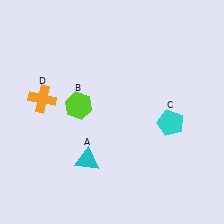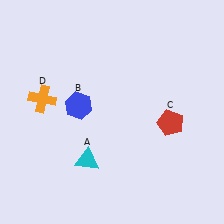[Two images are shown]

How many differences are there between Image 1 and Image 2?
There are 2 differences between the two images.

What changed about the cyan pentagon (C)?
In Image 1, C is cyan. In Image 2, it changed to red.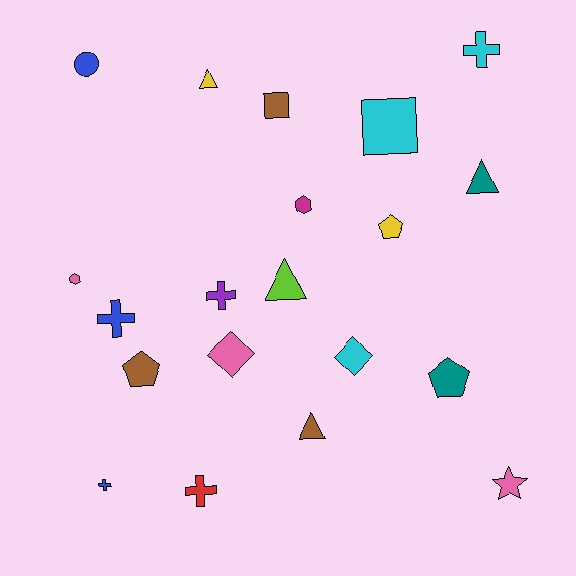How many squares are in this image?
There are 2 squares.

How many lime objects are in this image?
There is 1 lime object.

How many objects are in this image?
There are 20 objects.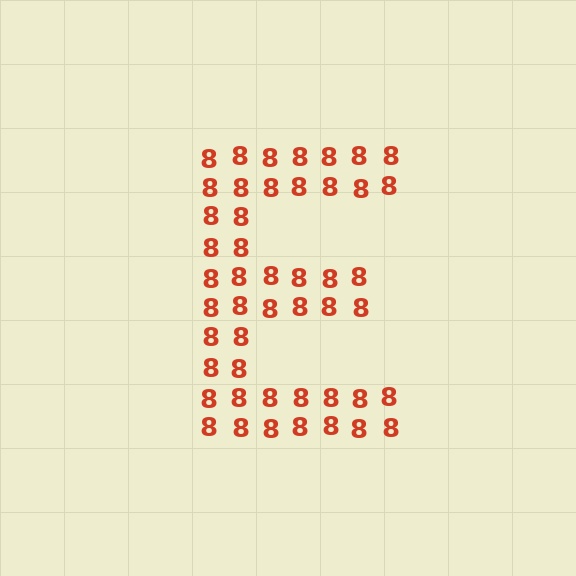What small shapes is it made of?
It is made of small digit 8's.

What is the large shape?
The large shape is the letter E.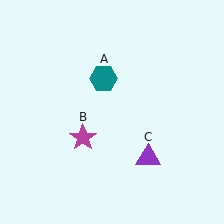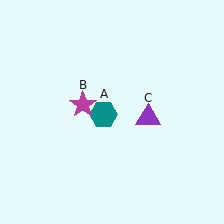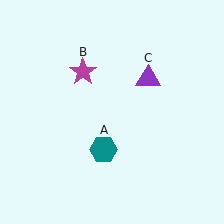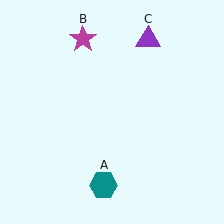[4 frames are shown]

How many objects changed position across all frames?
3 objects changed position: teal hexagon (object A), magenta star (object B), purple triangle (object C).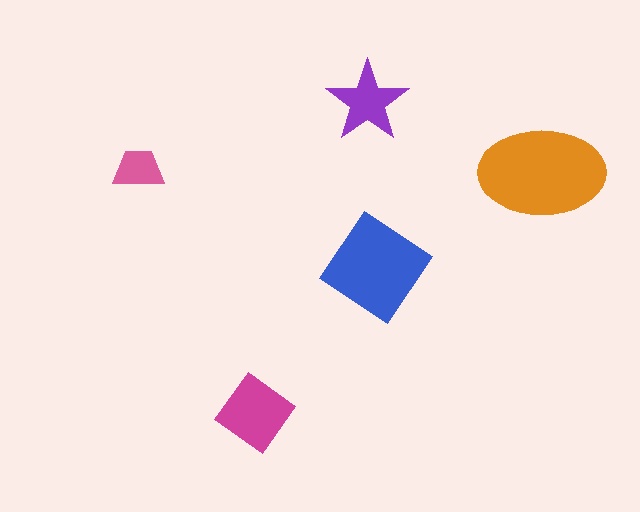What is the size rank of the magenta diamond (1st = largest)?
3rd.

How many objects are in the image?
There are 5 objects in the image.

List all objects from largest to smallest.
The orange ellipse, the blue diamond, the magenta diamond, the purple star, the pink trapezoid.